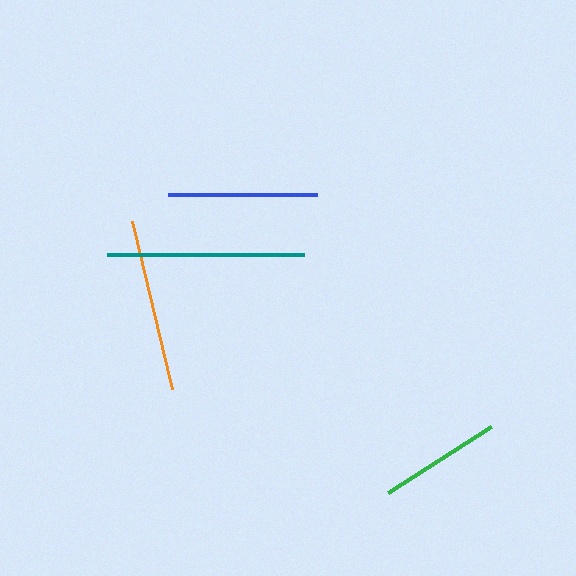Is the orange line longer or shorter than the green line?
The orange line is longer than the green line.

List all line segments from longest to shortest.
From longest to shortest: teal, orange, blue, green.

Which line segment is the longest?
The teal line is the longest at approximately 198 pixels.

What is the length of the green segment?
The green segment is approximately 122 pixels long.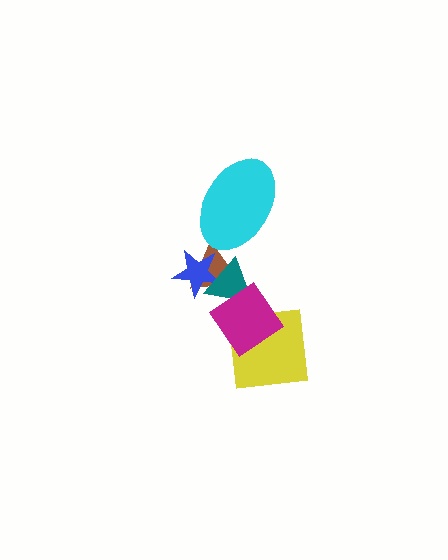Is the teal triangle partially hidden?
Yes, it is partially covered by another shape.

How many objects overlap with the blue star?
2 objects overlap with the blue star.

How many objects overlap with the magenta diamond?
3 objects overlap with the magenta diamond.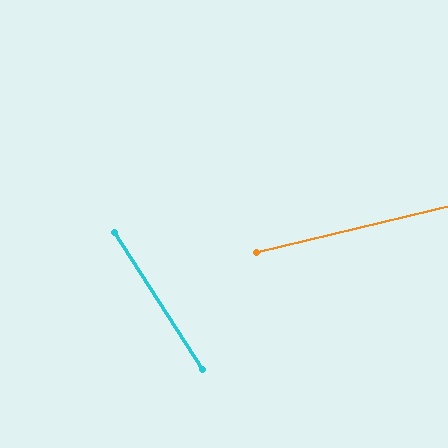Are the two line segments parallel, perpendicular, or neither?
Neither parallel nor perpendicular — they differ by about 71°.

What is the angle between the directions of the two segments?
Approximately 71 degrees.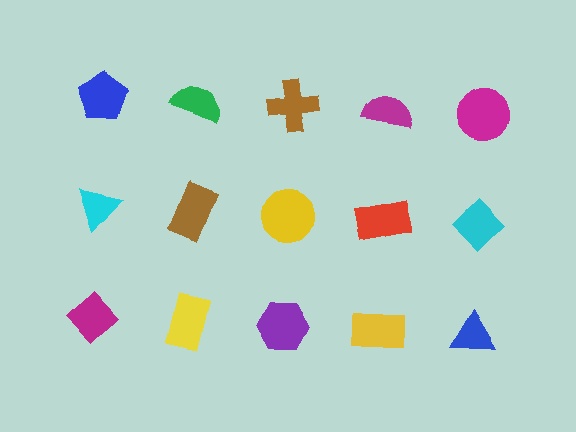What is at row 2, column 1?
A cyan triangle.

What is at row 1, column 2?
A green semicircle.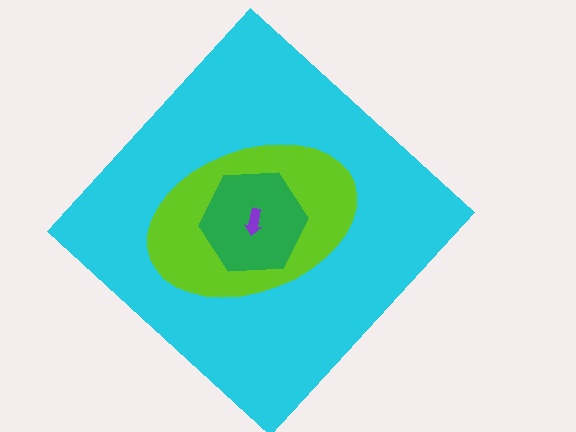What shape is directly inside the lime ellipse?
The green hexagon.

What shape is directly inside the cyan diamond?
The lime ellipse.